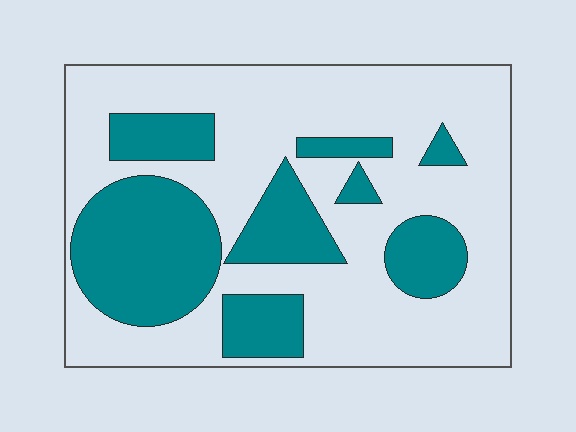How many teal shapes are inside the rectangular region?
8.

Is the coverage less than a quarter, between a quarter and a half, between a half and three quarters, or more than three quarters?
Between a quarter and a half.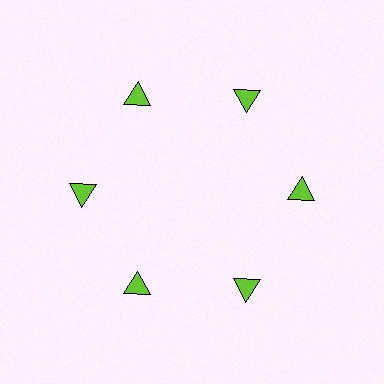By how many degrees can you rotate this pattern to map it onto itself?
The pattern maps onto itself every 60 degrees of rotation.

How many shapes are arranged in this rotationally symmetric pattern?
There are 6 shapes, arranged in 6 groups of 1.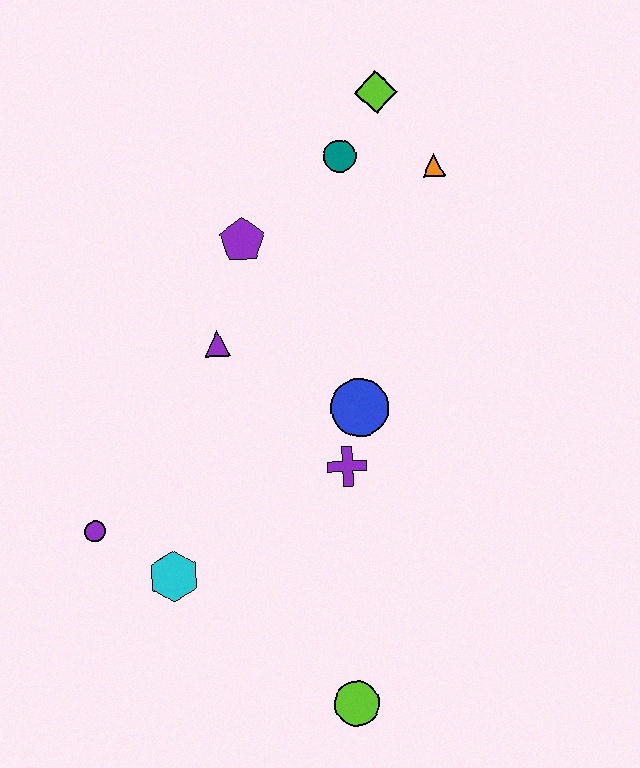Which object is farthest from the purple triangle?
The lime circle is farthest from the purple triangle.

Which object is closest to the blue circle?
The purple cross is closest to the blue circle.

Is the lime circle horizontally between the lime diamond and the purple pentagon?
Yes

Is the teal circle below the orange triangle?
No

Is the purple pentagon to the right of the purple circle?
Yes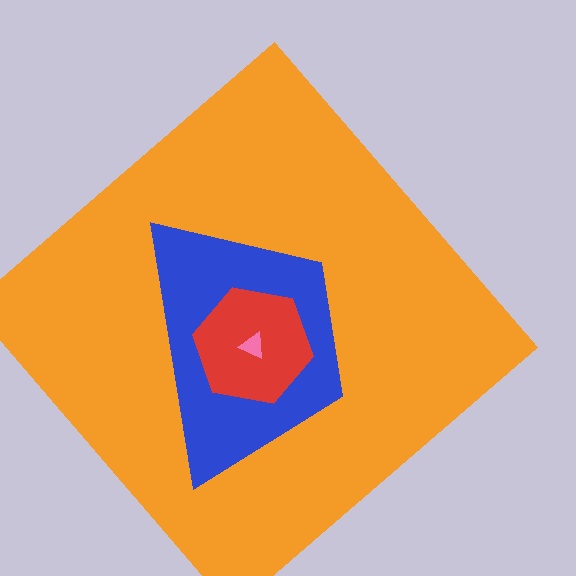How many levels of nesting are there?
4.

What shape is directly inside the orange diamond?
The blue trapezoid.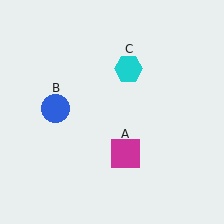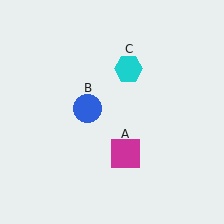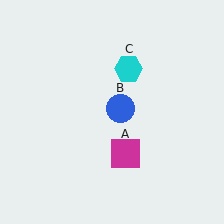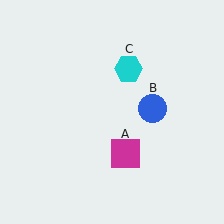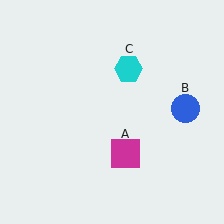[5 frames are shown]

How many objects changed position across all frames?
1 object changed position: blue circle (object B).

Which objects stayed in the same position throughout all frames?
Magenta square (object A) and cyan hexagon (object C) remained stationary.